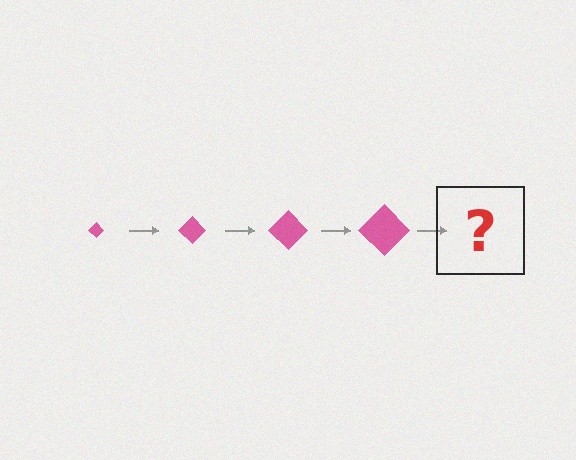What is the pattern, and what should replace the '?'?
The pattern is that the diamond gets progressively larger each step. The '?' should be a pink diamond, larger than the previous one.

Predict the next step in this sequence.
The next step is a pink diamond, larger than the previous one.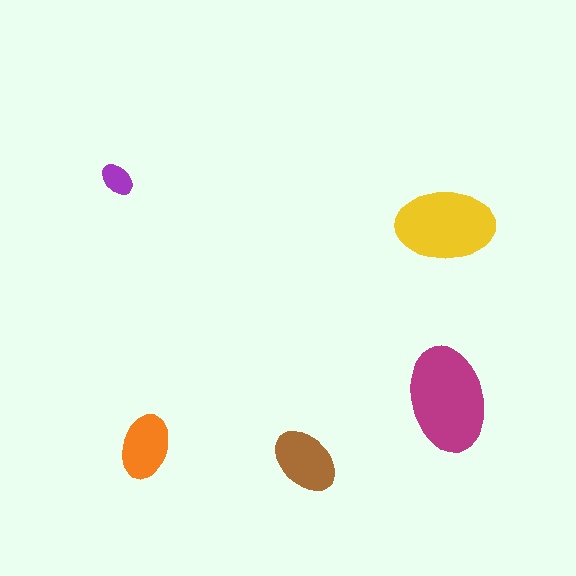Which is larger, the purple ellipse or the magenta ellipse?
The magenta one.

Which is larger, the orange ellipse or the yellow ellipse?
The yellow one.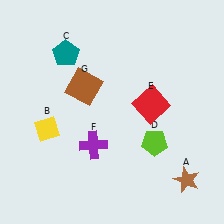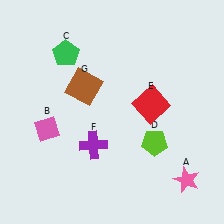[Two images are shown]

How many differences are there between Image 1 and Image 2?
There are 3 differences between the two images.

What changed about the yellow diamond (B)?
In Image 1, B is yellow. In Image 2, it changed to pink.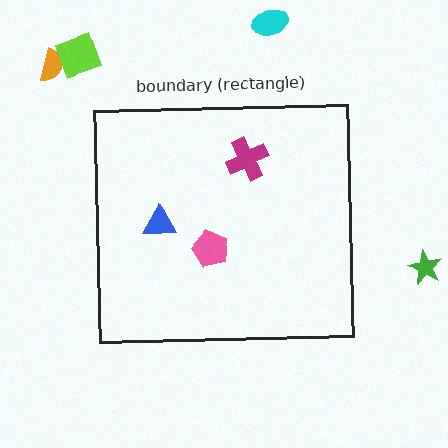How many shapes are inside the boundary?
3 inside, 4 outside.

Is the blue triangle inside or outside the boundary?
Inside.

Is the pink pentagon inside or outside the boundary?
Inside.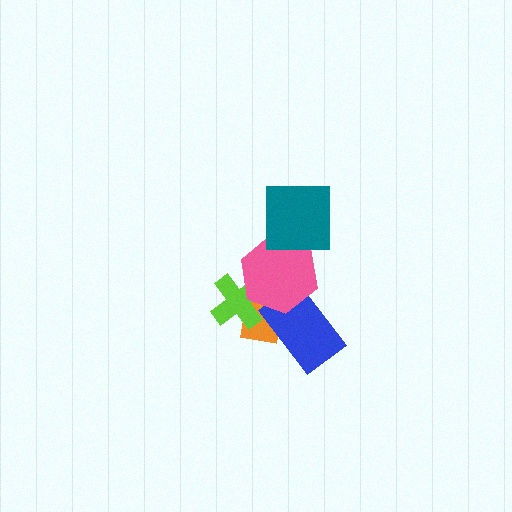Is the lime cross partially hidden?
Yes, it is partially covered by another shape.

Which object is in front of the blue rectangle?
The pink hexagon is in front of the blue rectangle.